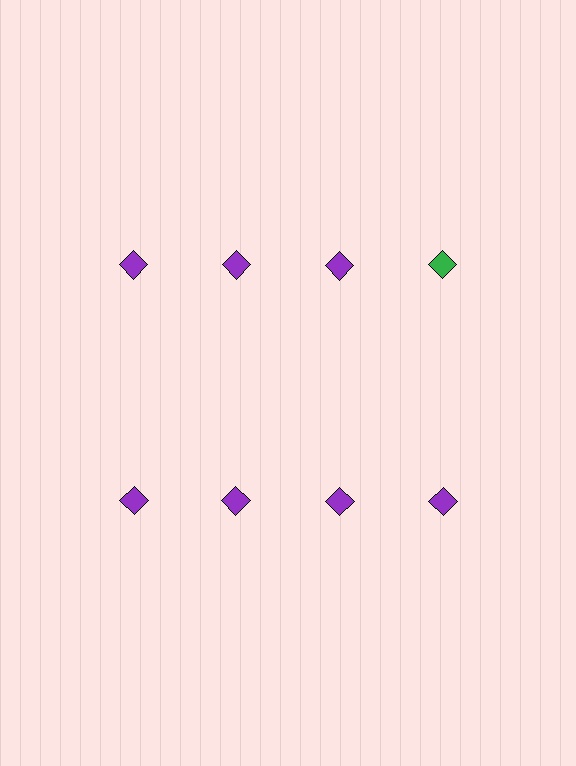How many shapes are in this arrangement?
There are 8 shapes arranged in a grid pattern.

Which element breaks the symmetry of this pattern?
The green diamond in the top row, second from right column breaks the symmetry. All other shapes are purple diamonds.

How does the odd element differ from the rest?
It has a different color: green instead of purple.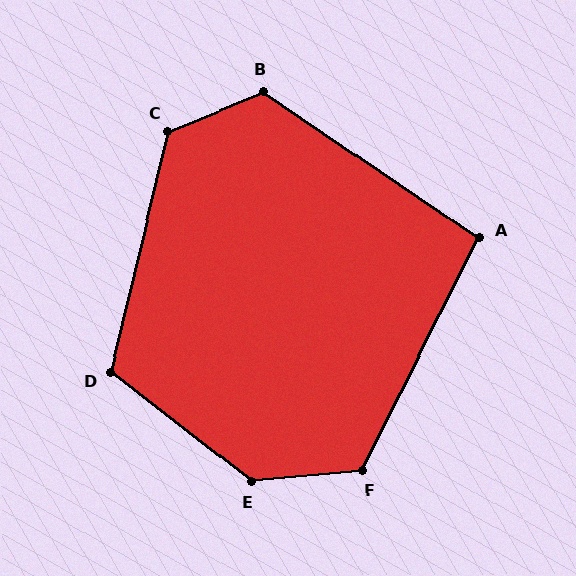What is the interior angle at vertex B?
Approximately 124 degrees (obtuse).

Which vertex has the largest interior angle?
E, at approximately 137 degrees.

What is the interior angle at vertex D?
Approximately 114 degrees (obtuse).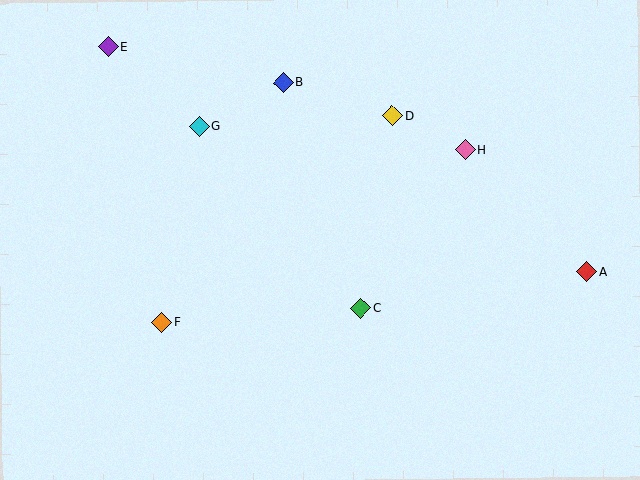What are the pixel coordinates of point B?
Point B is at (283, 82).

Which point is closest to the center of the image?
Point C at (360, 308) is closest to the center.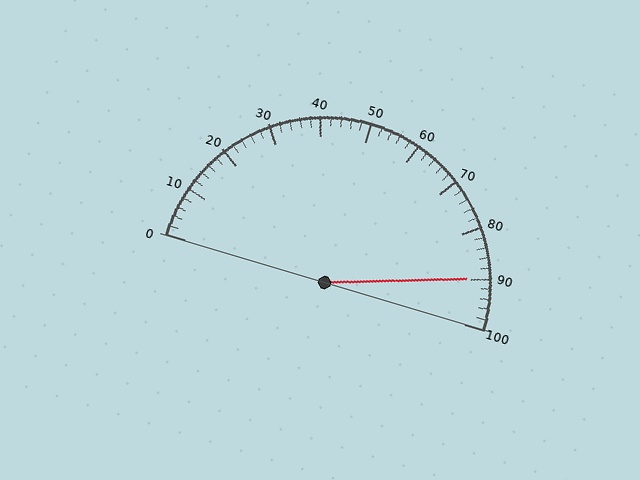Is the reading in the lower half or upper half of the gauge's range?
The reading is in the upper half of the range (0 to 100).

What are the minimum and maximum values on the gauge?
The gauge ranges from 0 to 100.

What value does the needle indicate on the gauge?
The needle indicates approximately 90.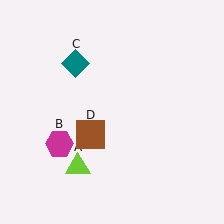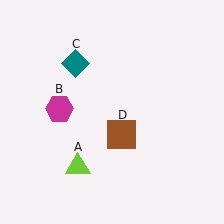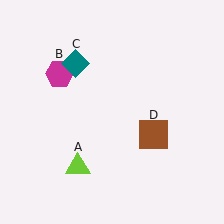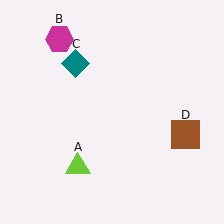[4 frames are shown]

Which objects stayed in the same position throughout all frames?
Lime triangle (object A) and teal diamond (object C) remained stationary.